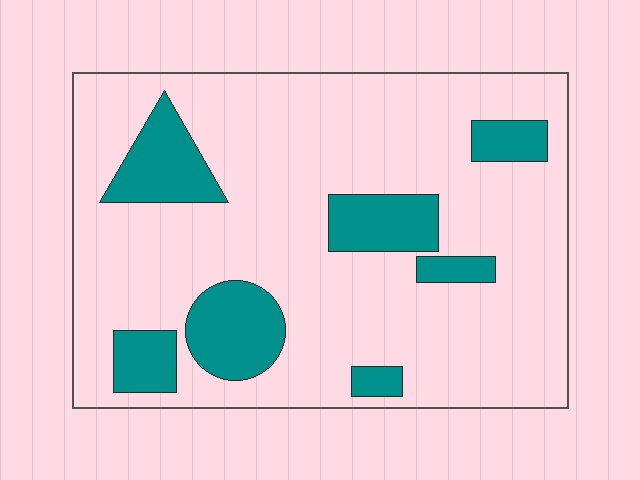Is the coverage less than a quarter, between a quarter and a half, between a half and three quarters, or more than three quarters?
Less than a quarter.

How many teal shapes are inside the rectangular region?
7.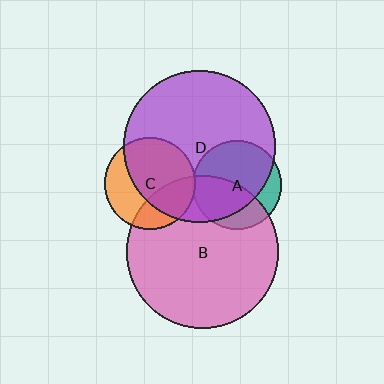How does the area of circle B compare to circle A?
Approximately 3.0 times.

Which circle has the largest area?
Circle B (pink).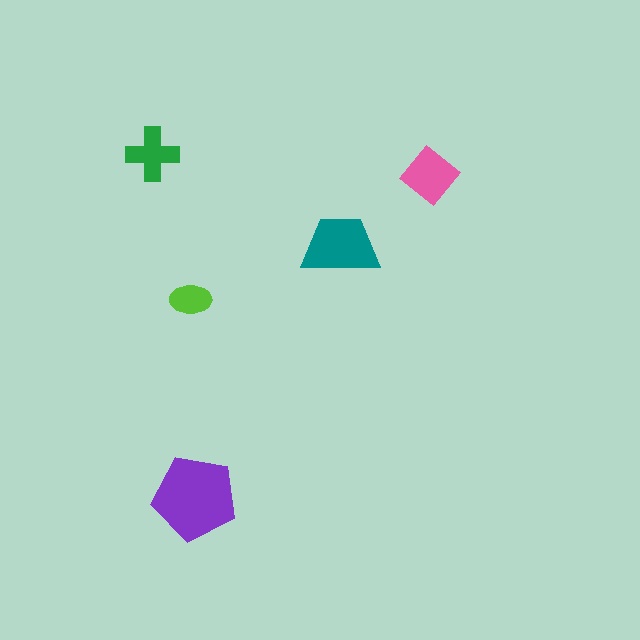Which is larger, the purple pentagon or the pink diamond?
The purple pentagon.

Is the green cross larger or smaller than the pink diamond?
Smaller.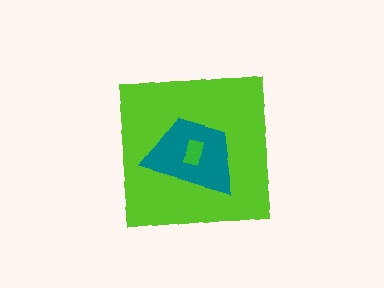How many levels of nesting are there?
3.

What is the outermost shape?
The lime square.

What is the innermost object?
The green rectangle.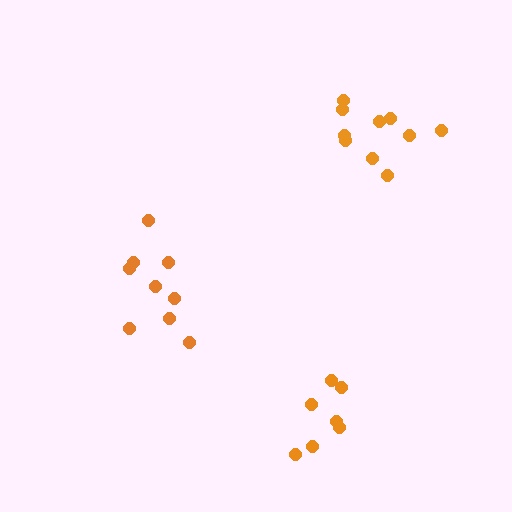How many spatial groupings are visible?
There are 3 spatial groupings.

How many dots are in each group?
Group 1: 7 dots, Group 2: 10 dots, Group 3: 9 dots (26 total).